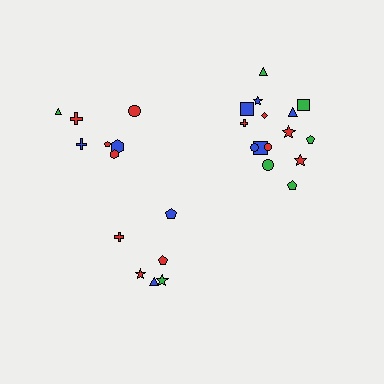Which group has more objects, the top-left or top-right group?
The top-right group.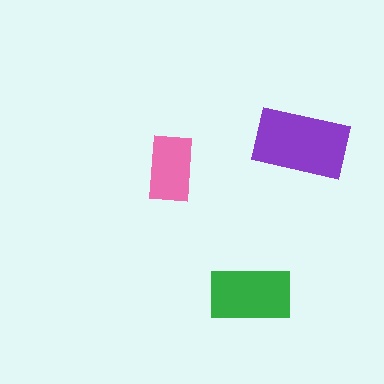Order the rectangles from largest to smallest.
the purple one, the green one, the pink one.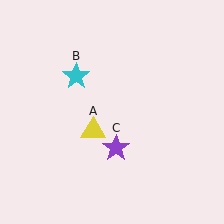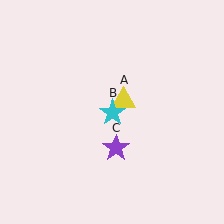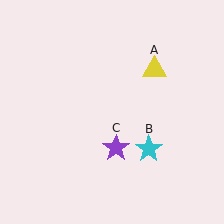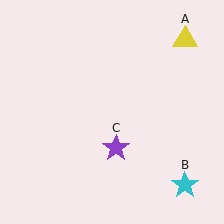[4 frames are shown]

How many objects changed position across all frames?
2 objects changed position: yellow triangle (object A), cyan star (object B).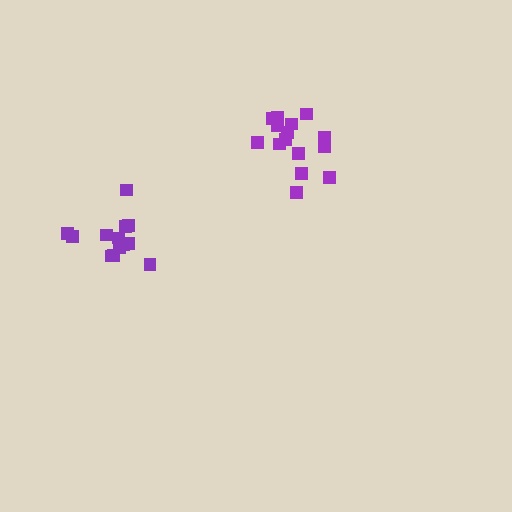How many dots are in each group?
Group 1: 15 dots, Group 2: 13 dots (28 total).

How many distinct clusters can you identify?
There are 2 distinct clusters.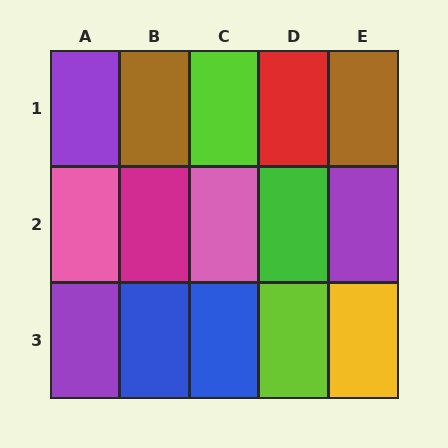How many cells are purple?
3 cells are purple.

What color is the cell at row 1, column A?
Purple.